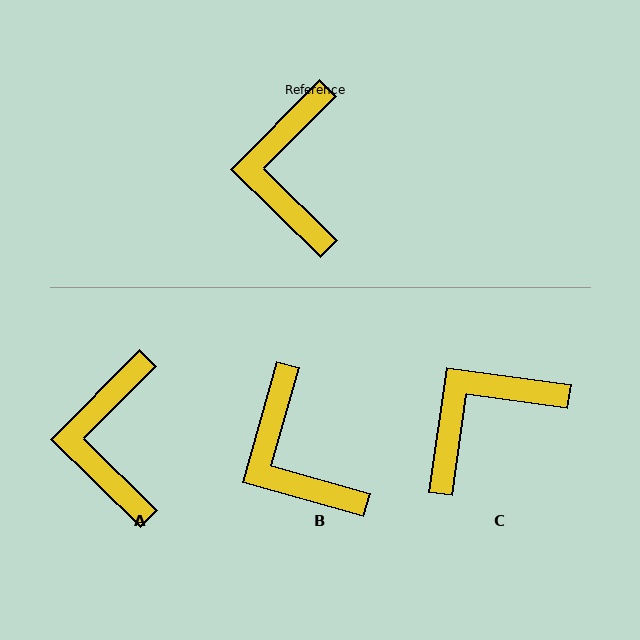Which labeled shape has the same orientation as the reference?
A.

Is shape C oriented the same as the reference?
No, it is off by about 53 degrees.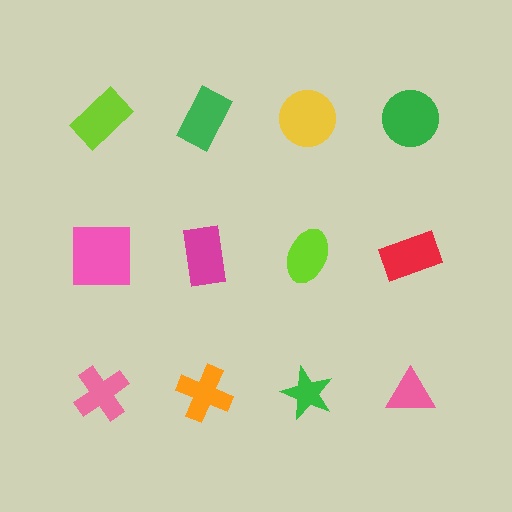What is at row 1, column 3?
A yellow circle.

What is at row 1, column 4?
A green circle.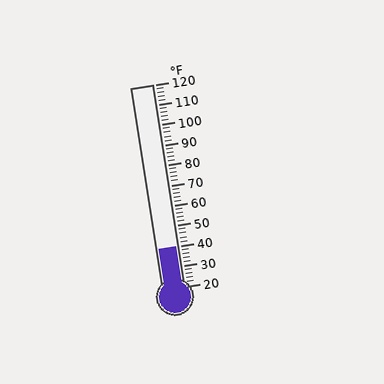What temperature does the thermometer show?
The thermometer shows approximately 40°F.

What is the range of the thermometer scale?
The thermometer scale ranges from 20°F to 120°F.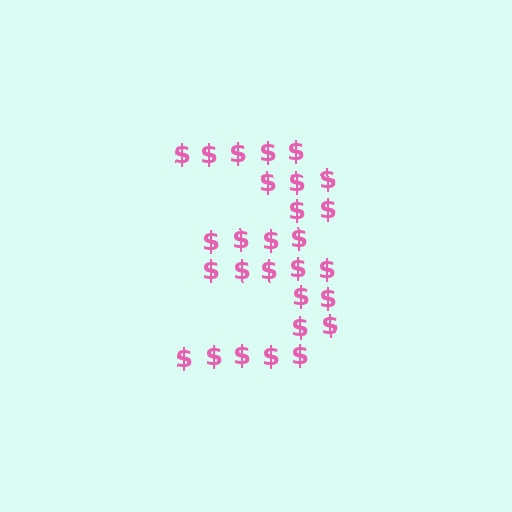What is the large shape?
The large shape is the digit 3.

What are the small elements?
The small elements are dollar signs.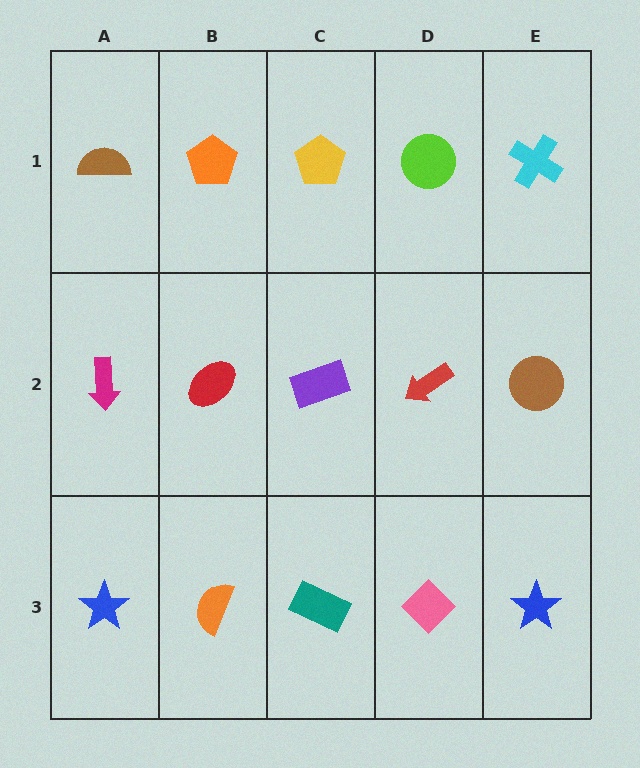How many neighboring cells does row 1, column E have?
2.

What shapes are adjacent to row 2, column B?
An orange pentagon (row 1, column B), an orange semicircle (row 3, column B), a magenta arrow (row 2, column A), a purple rectangle (row 2, column C).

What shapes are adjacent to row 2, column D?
A lime circle (row 1, column D), a pink diamond (row 3, column D), a purple rectangle (row 2, column C), a brown circle (row 2, column E).